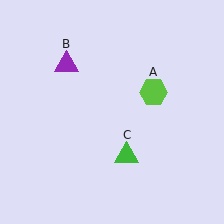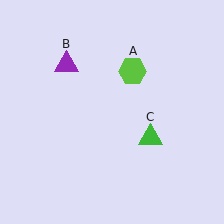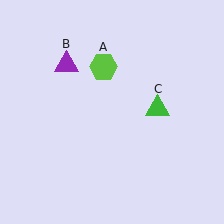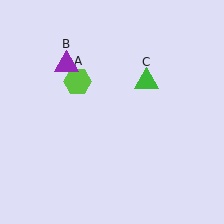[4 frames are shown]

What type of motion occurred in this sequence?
The lime hexagon (object A), green triangle (object C) rotated counterclockwise around the center of the scene.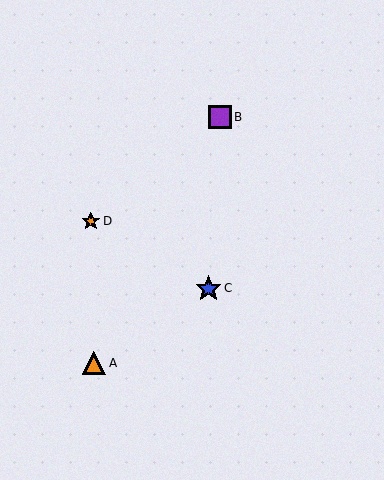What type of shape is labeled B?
Shape B is a purple square.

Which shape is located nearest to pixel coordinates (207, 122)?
The purple square (labeled B) at (220, 117) is nearest to that location.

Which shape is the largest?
The blue star (labeled C) is the largest.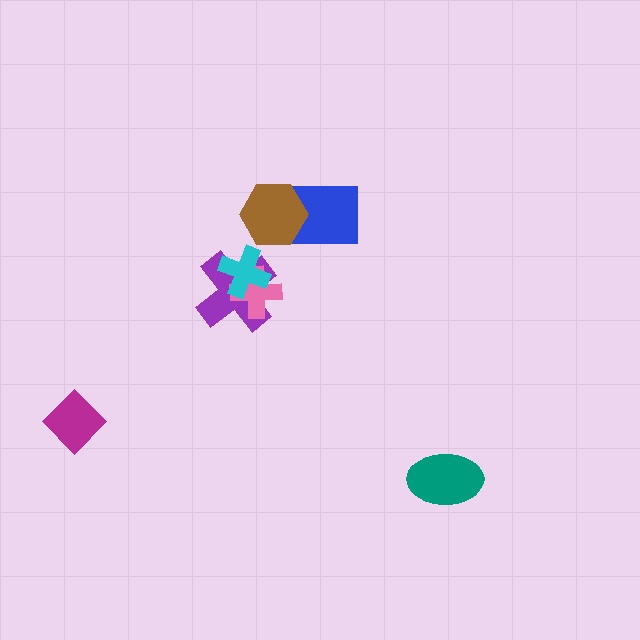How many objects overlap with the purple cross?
2 objects overlap with the purple cross.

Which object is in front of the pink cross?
The cyan cross is in front of the pink cross.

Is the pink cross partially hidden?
Yes, it is partially covered by another shape.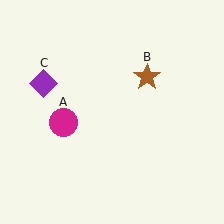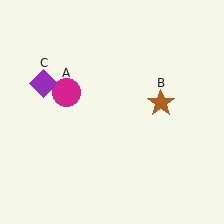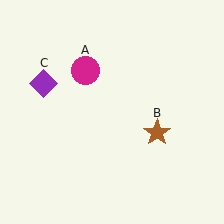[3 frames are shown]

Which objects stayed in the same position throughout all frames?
Purple diamond (object C) remained stationary.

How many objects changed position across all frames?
2 objects changed position: magenta circle (object A), brown star (object B).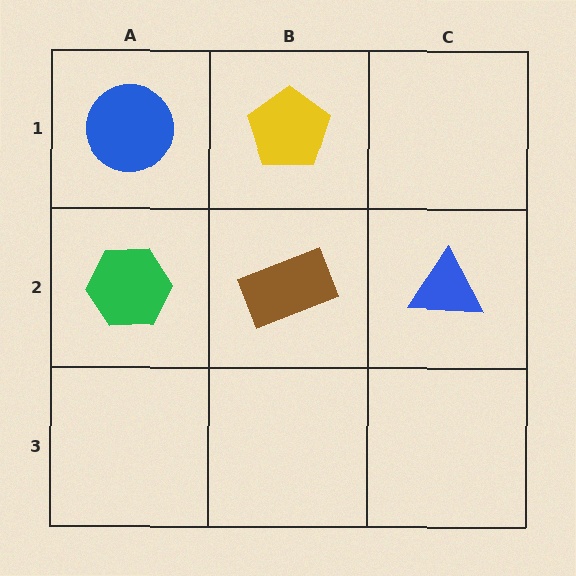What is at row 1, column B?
A yellow pentagon.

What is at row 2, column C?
A blue triangle.